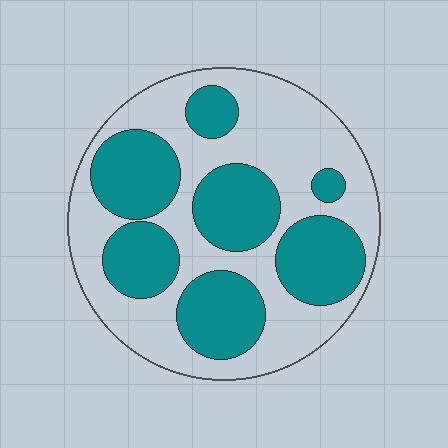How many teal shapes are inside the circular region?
7.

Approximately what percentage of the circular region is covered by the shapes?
Approximately 45%.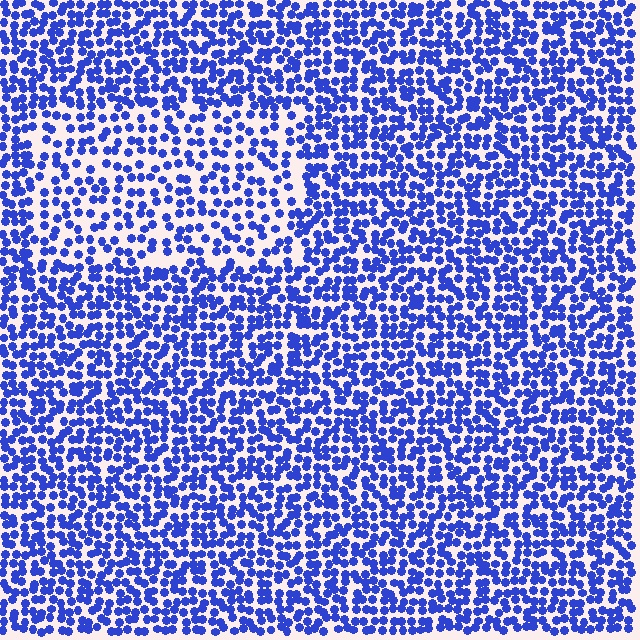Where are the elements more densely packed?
The elements are more densely packed outside the rectangle boundary.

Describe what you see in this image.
The image contains small blue elements arranged at two different densities. A rectangle-shaped region is visible where the elements are less densely packed than the surrounding area.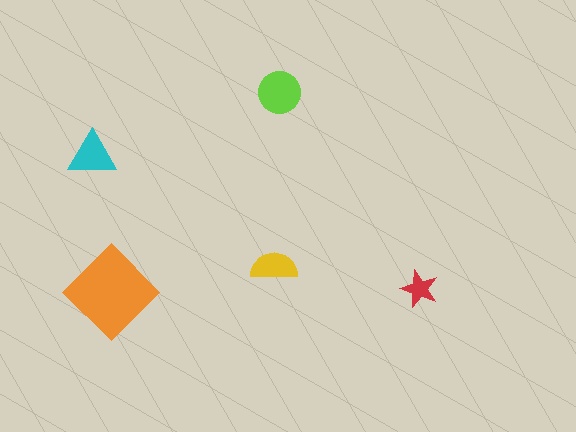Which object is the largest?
The orange diamond.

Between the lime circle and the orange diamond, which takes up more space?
The orange diamond.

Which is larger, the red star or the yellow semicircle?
The yellow semicircle.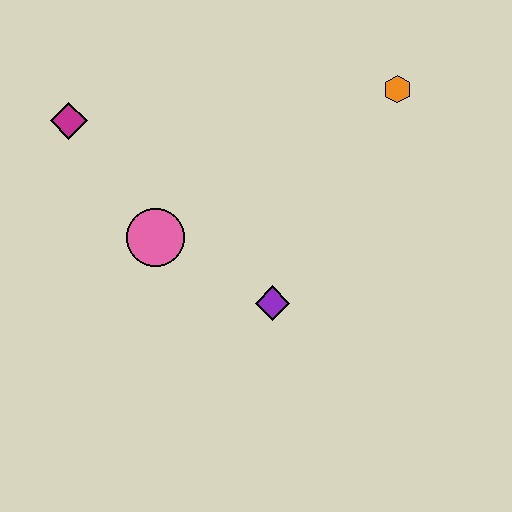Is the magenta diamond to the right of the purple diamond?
No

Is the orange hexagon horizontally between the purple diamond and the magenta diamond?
No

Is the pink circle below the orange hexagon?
Yes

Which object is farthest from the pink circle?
The orange hexagon is farthest from the pink circle.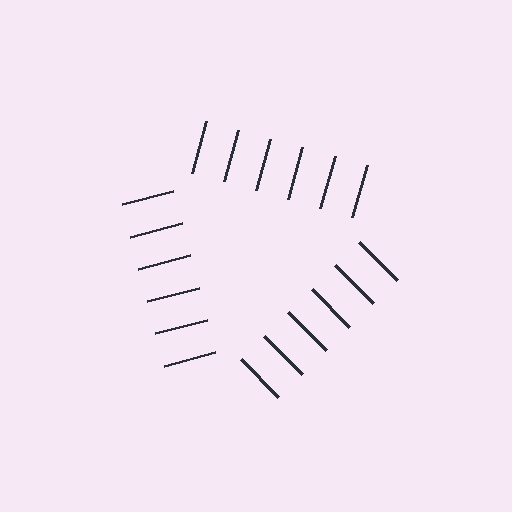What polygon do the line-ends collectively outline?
An illusory triangle — the line segments terminate on its edges but no continuous stroke is drawn.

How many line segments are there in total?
18 — 6 along each of the 3 edges.